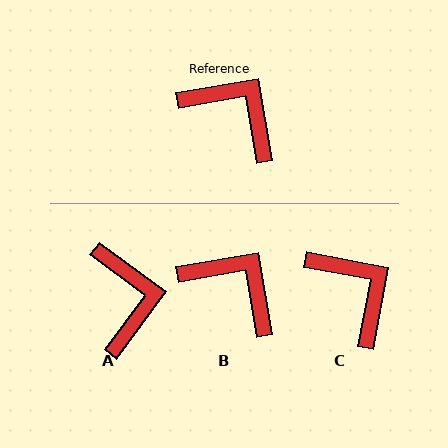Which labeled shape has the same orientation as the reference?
B.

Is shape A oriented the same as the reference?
No, it is off by about 46 degrees.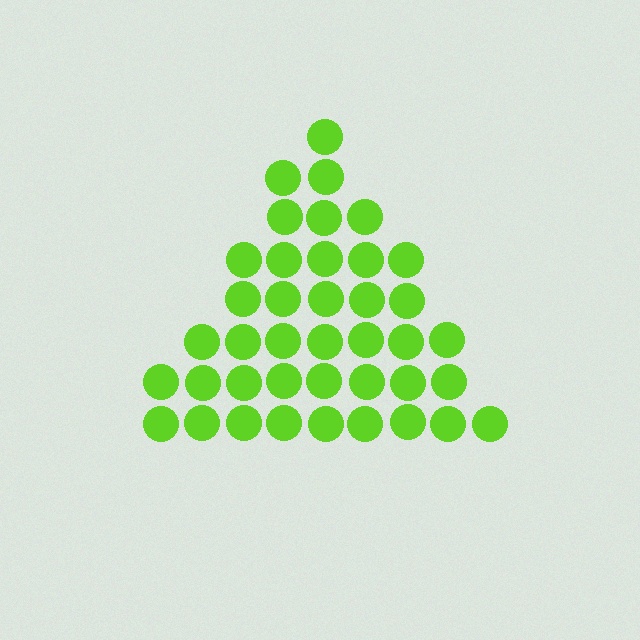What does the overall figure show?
The overall figure shows a triangle.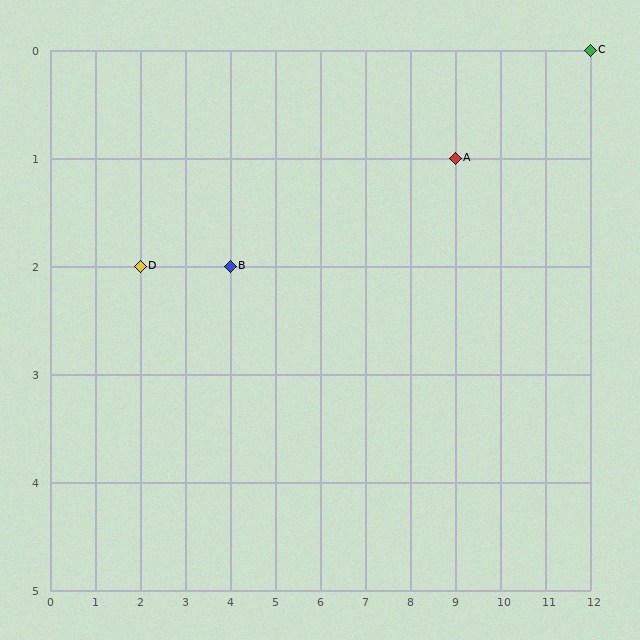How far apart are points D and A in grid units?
Points D and A are 7 columns and 1 row apart (about 7.1 grid units diagonally).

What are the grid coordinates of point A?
Point A is at grid coordinates (9, 1).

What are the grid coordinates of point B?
Point B is at grid coordinates (4, 2).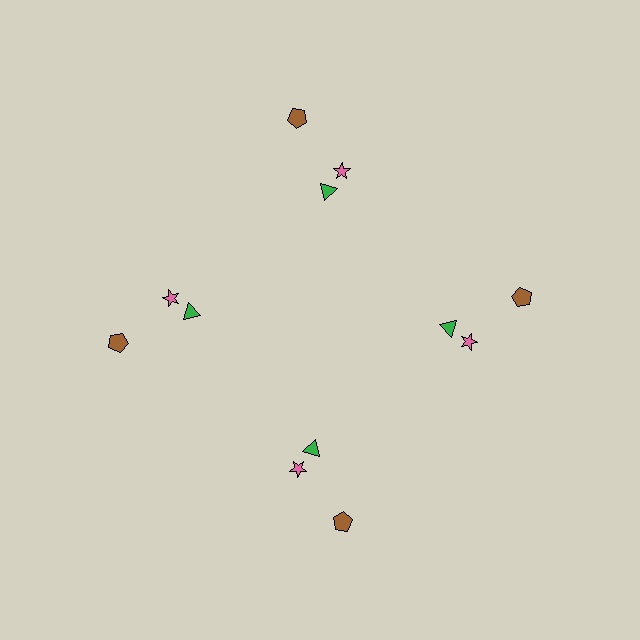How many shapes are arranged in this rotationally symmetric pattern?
There are 12 shapes, arranged in 4 groups of 3.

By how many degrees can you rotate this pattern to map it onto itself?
The pattern maps onto itself every 90 degrees of rotation.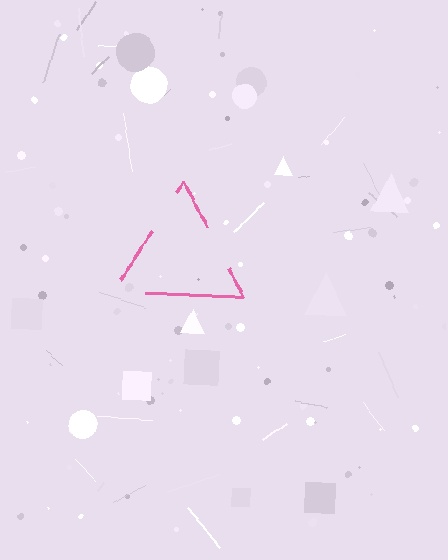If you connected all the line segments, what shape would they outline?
They would outline a triangle.